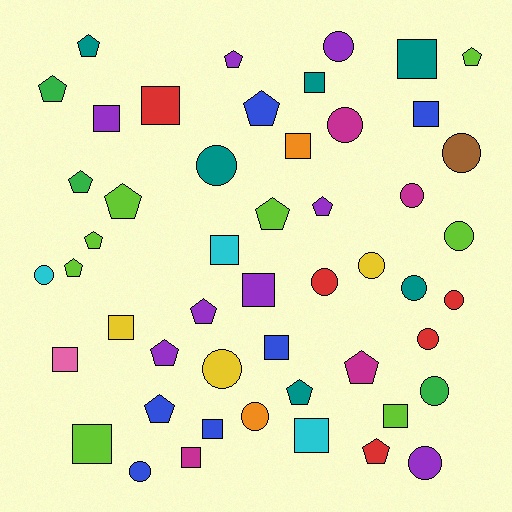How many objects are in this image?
There are 50 objects.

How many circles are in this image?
There are 17 circles.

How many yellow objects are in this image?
There are 3 yellow objects.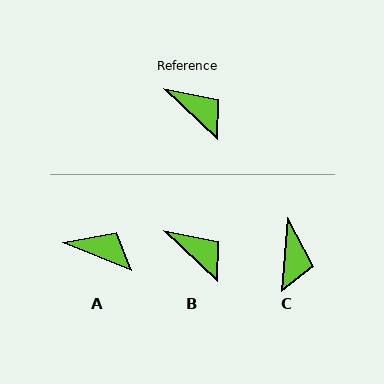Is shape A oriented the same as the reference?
No, it is off by about 21 degrees.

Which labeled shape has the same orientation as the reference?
B.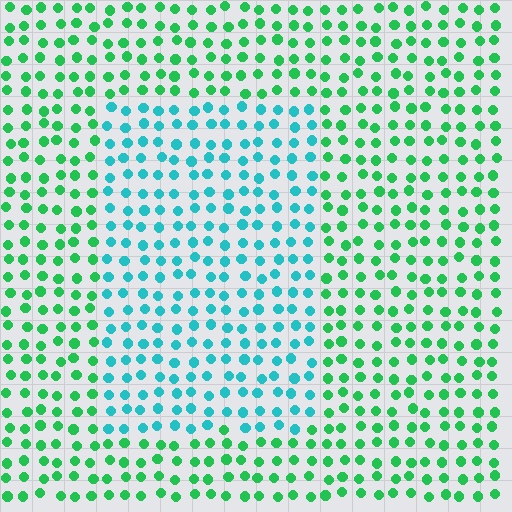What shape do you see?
I see a rectangle.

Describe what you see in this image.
The image is filled with small green elements in a uniform arrangement. A rectangle-shaped region is visible where the elements are tinted to a slightly different hue, forming a subtle color boundary.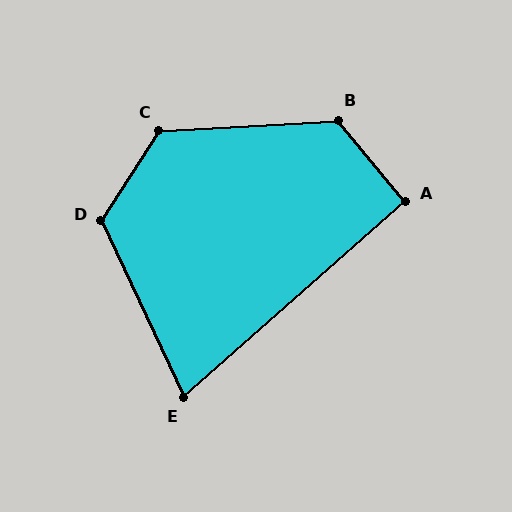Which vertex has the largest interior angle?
B, at approximately 126 degrees.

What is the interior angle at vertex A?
Approximately 92 degrees (approximately right).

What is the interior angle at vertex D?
Approximately 123 degrees (obtuse).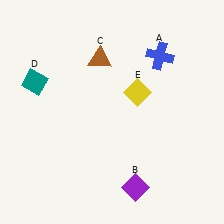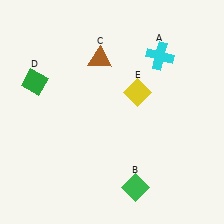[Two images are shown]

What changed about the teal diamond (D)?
In Image 1, D is teal. In Image 2, it changed to green.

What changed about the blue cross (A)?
In Image 1, A is blue. In Image 2, it changed to cyan.